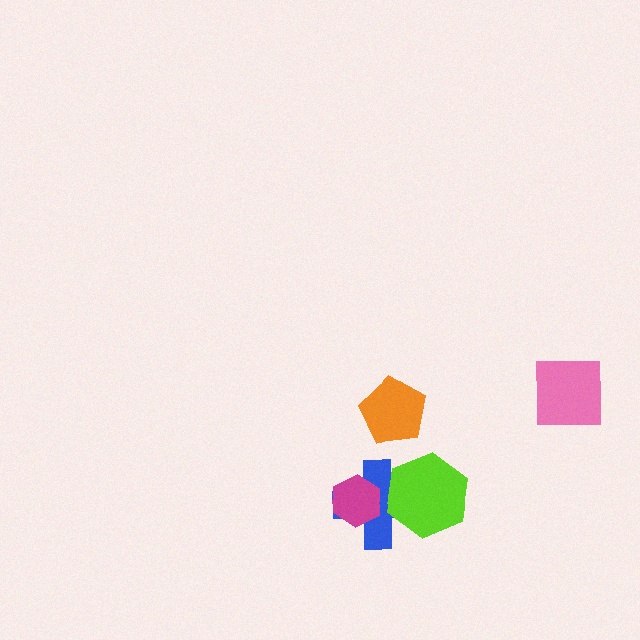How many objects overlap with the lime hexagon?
1 object overlaps with the lime hexagon.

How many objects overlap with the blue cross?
2 objects overlap with the blue cross.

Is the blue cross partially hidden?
Yes, it is partially covered by another shape.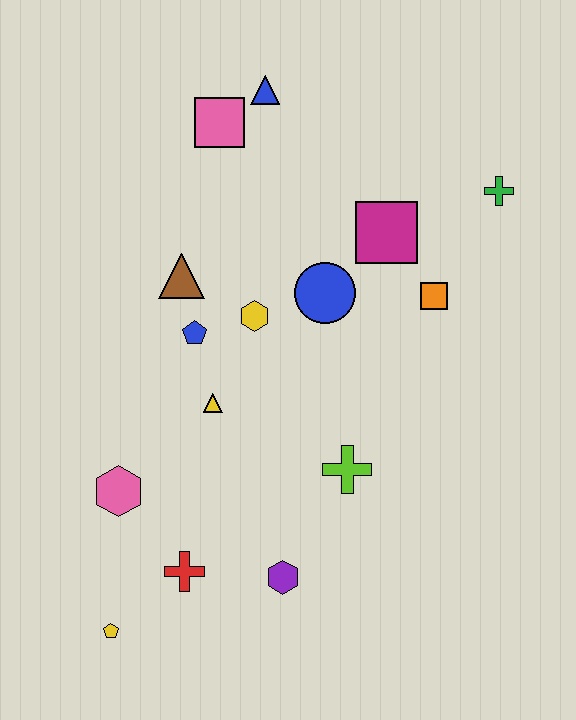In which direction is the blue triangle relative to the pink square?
The blue triangle is to the right of the pink square.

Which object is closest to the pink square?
The blue triangle is closest to the pink square.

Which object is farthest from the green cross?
The yellow pentagon is farthest from the green cross.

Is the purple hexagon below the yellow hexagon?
Yes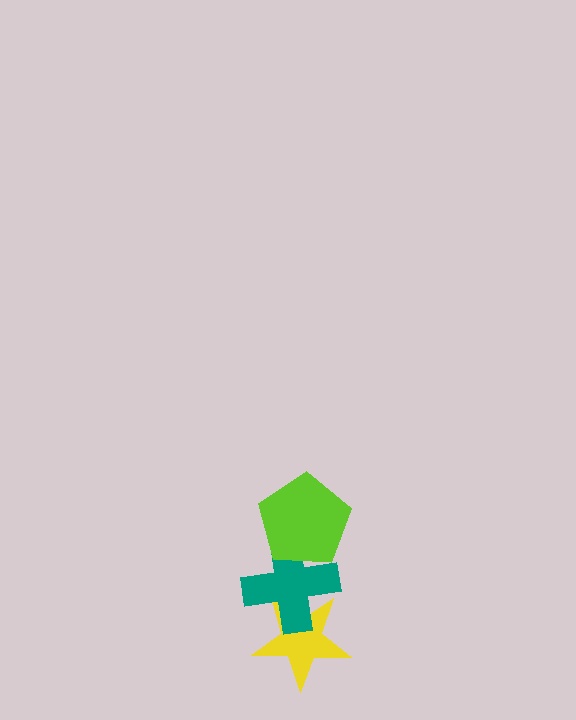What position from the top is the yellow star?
The yellow star is 3rd from the top.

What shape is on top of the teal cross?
The lime pentagon is on top of the teal cross.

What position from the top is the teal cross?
The teal cross is 2nd from the top.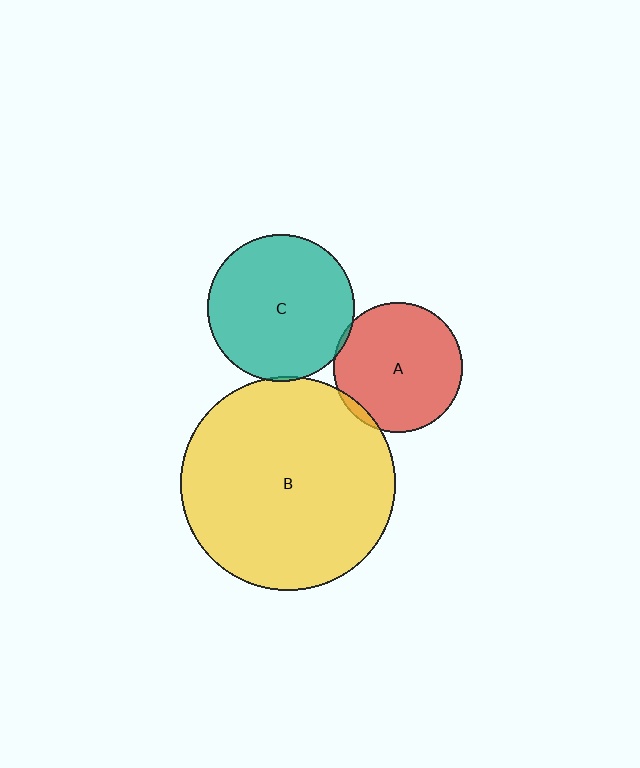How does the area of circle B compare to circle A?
Approximately 2.7 times.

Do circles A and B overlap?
Yes.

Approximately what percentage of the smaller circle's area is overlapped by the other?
Approximately 5%.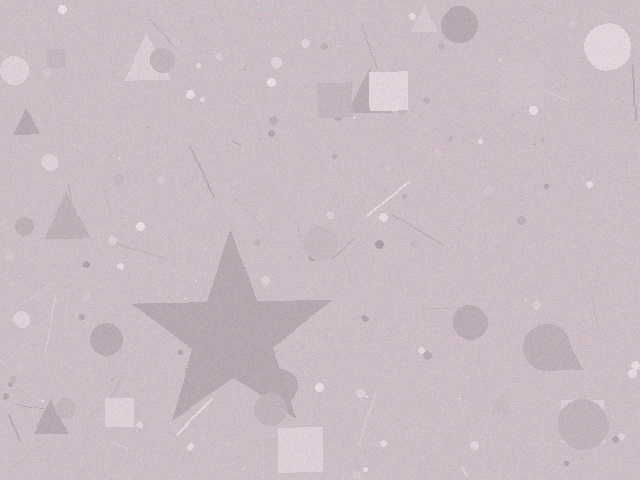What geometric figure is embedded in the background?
A star is embedded in the background.